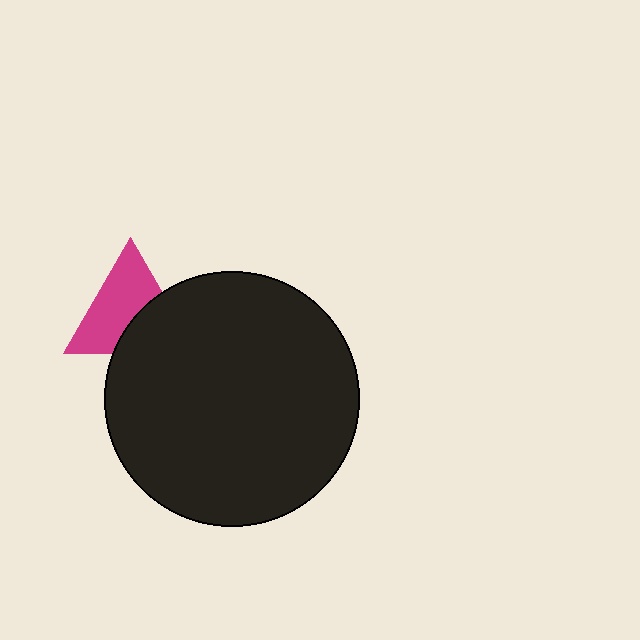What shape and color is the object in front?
The object in front is a black circle.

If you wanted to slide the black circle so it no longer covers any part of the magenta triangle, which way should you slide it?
Slide it toward the lower-right — that is the most direct way to separate the two shapes.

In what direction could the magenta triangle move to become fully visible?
The magenta triangle could move toward the upper-left. That would shift it out from behind the black circle entirely.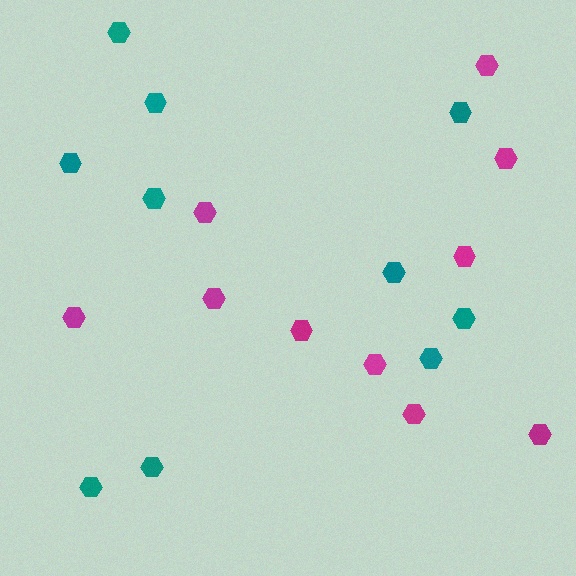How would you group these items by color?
There are 2 groups: one group of magenta hexagons (10) and one group of teal hexagons (10).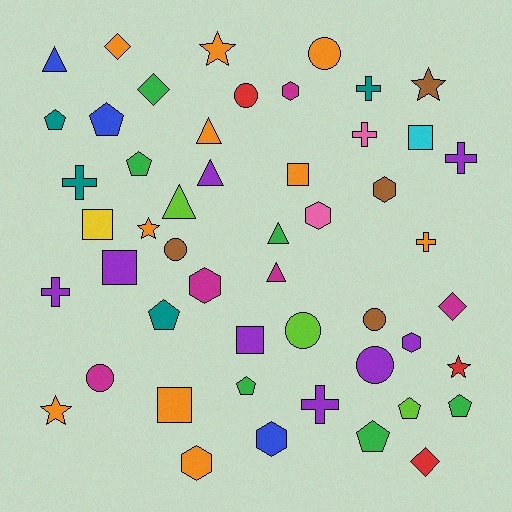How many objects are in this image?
There are 50 objects.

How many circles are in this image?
There are 7 circles.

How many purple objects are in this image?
There are 8 purple objects.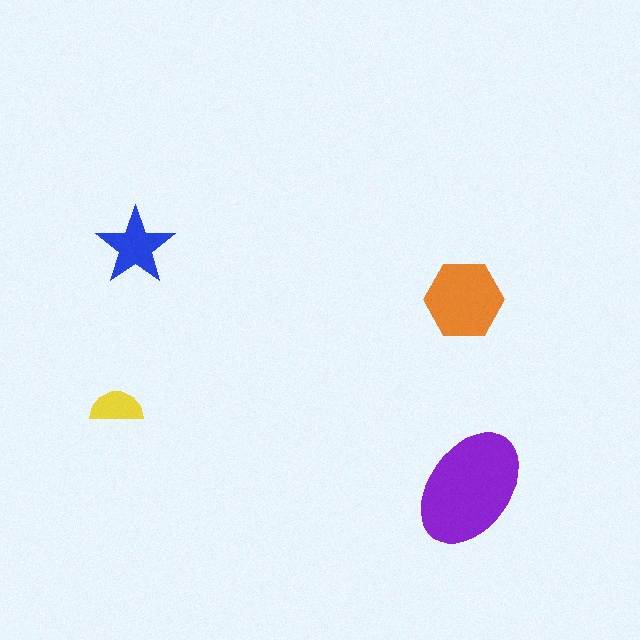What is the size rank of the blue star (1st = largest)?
3rd.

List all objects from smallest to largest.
The yellow semicircle, the blue star, the orange hexagon, the purple ellipse.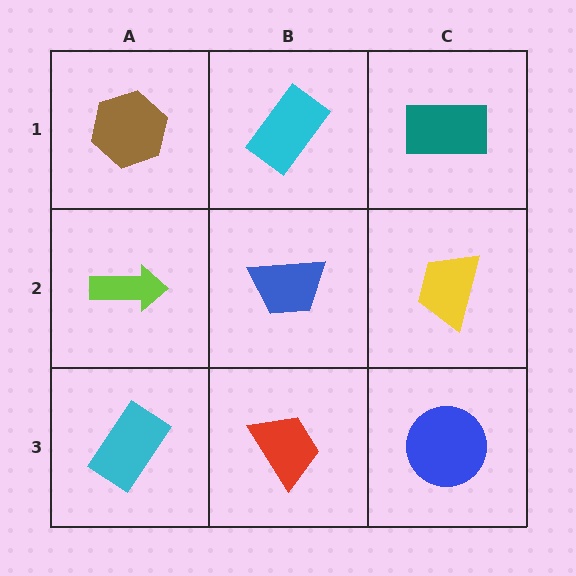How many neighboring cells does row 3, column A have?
2.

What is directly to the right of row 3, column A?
A red trapezoid.